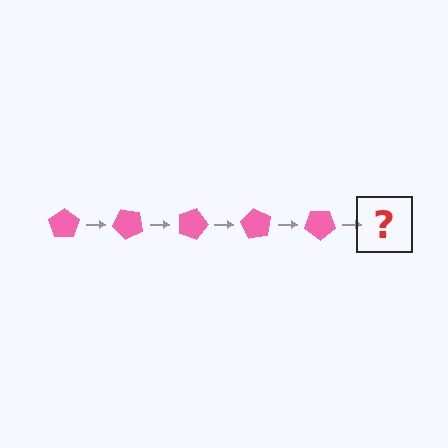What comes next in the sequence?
The next element should be a pink pentagon rotated 225 degrees.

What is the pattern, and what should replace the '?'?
The pattern is that the pentagon rotates 45 degrees each step. The '?' should be a pink pentagon rotated 225 degrees.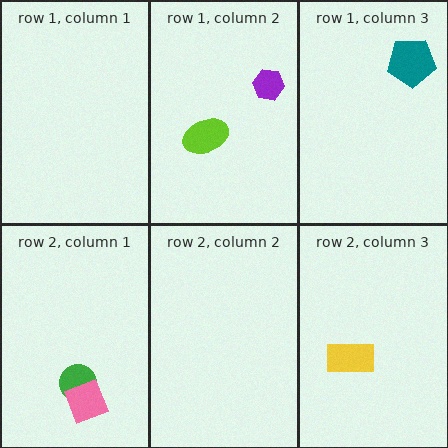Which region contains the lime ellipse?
The row 1, column 2 region.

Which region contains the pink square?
The row 2, column 1 region.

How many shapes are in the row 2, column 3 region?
1.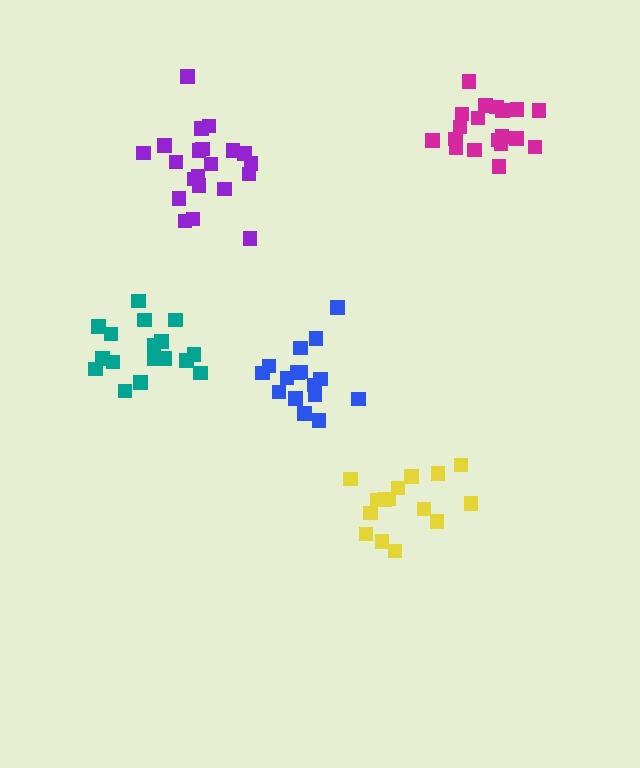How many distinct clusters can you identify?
There are 5 distinct clusters.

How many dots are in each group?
Group 1: 16 dots, Group 2: 17 dots, Group 3: 21 dots, Group 4: 15 dots, Group 5: 20 dots (89 total).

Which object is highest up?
The magenta cluster is topmost.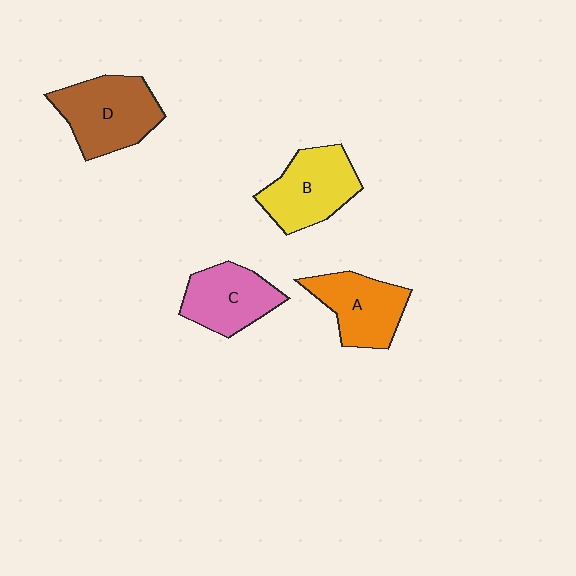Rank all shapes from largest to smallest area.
From largest to smallest: D (brown), B (yellow), A (orange), C (pink).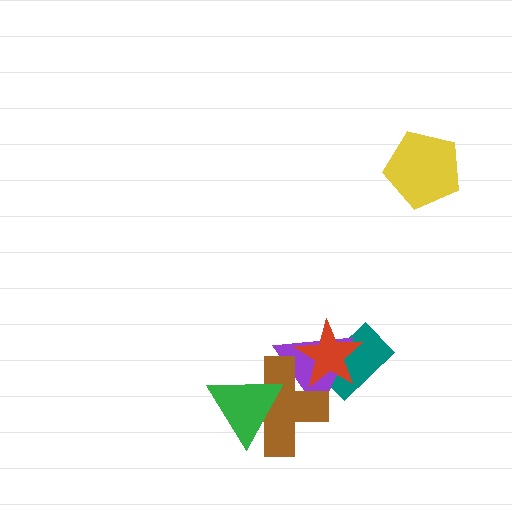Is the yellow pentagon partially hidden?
No, no other shape covers it.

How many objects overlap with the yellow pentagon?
0 objects overlap with the yellow pentagon.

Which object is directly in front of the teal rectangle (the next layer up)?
The purple triangle is directly in front of the teal rectangle.